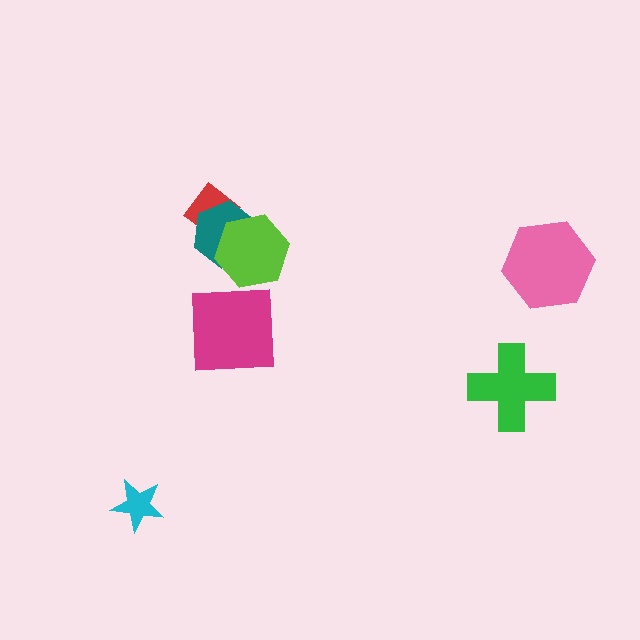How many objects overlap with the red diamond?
2 objects overlap with the red diamond.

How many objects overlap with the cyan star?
0 objects overlap with the cyan star.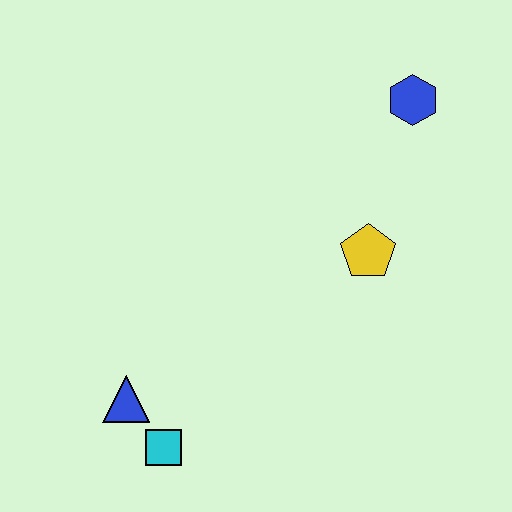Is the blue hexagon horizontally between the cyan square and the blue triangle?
No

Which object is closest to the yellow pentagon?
The blue hexagon is closest to the yellow pentagon.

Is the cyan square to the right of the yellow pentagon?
No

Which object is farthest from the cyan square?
The blue hexagon is farthest from the cyan square.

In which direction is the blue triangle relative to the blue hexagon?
The blue triangle is below the blue hexagon.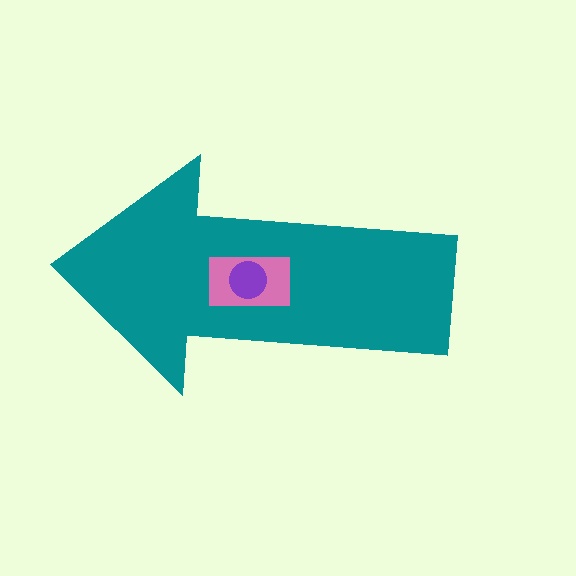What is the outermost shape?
The teal arrow.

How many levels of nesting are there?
3.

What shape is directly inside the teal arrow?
The pink rectangle.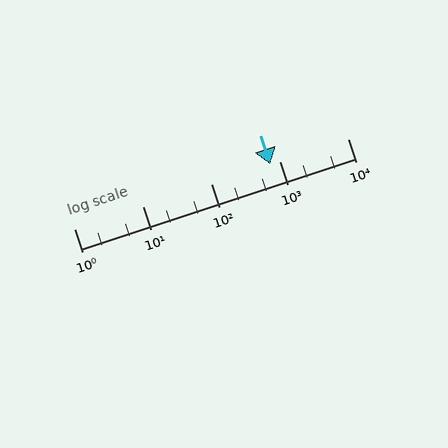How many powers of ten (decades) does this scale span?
The scale spans 4 decades, from 1 to 10000.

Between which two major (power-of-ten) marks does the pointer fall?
The pointer is between 100 and 1000.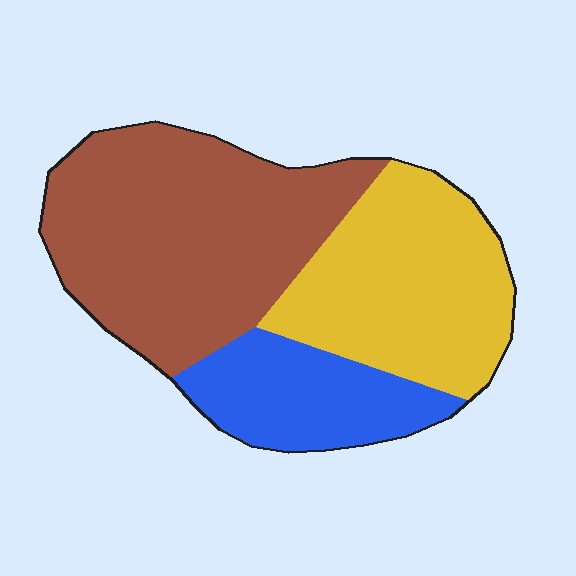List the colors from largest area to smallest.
From largest to smallest: brown, yellow, blue.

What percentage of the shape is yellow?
Yellow covers around 35% of the shape.